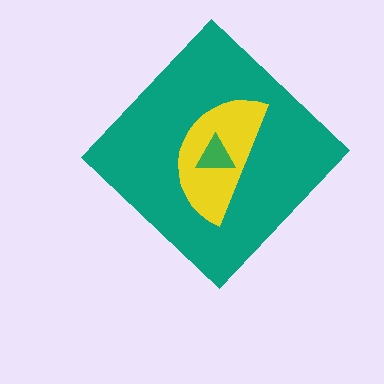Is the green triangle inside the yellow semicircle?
Yes.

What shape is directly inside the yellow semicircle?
The green triangle.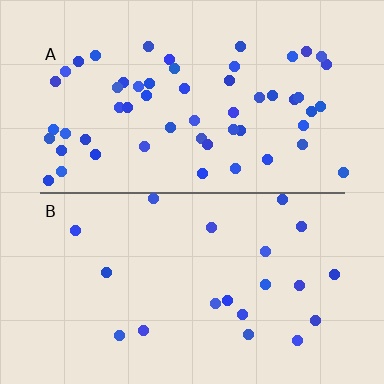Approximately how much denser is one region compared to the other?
Approximately 2.8× — region A over region B.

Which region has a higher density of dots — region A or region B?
A (the top).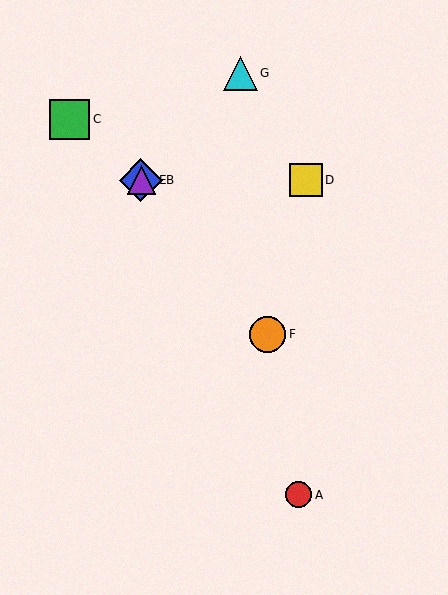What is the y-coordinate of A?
Object A is at y≈495.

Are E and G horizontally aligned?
No, E is at y≈180 and G is at y≈73.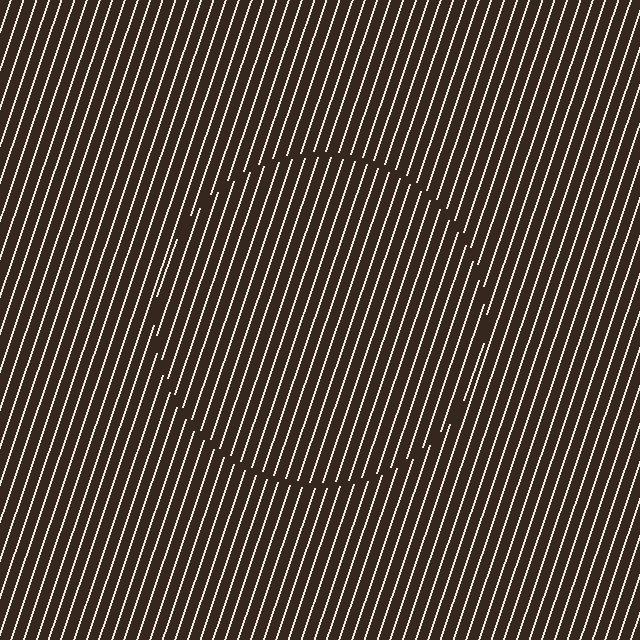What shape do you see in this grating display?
An illusory circle. The interior of the shape contains the same grating, shifted by half a period — the contour is defined by the phase discontinuity where line-ends from the inner and outer gratings abut.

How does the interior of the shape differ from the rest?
The interior of the shape contains the same grating, shifted by half a period — the contour is defined by the phase discontinuity where line-ends from the inner and outer gratings abut.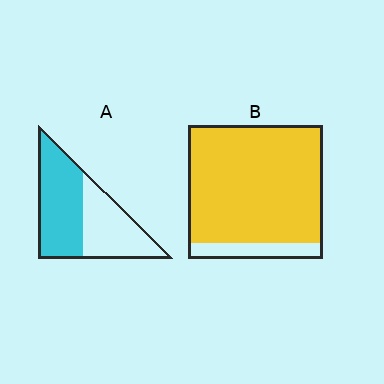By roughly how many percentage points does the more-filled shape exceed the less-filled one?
By roughly 35 percentage points (B over A).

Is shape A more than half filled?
Yes.